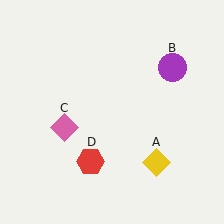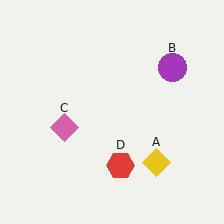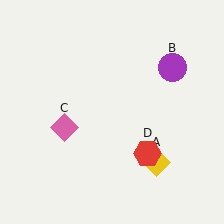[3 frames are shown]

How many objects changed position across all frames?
1 object changed position: red hexagon (object D).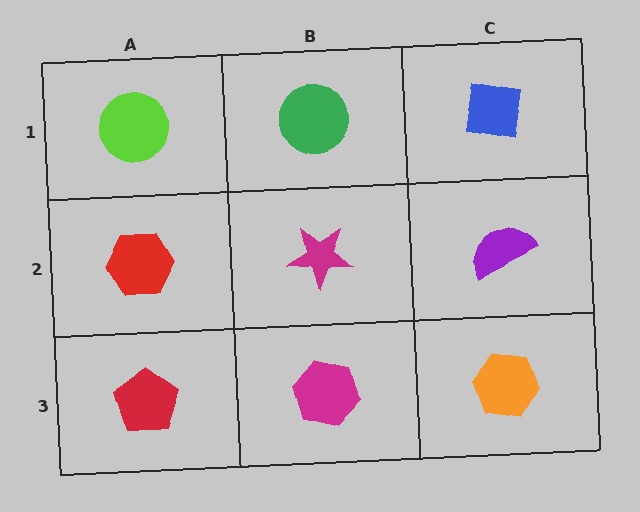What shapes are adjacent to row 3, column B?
A magenta star (row 2, column B), a red pentagon (row 3, column A), an orange hexagon (row 3, column C).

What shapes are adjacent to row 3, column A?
A red hexagon (row 2, column A), a magenta hexagon (row 3, column B).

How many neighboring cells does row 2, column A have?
3.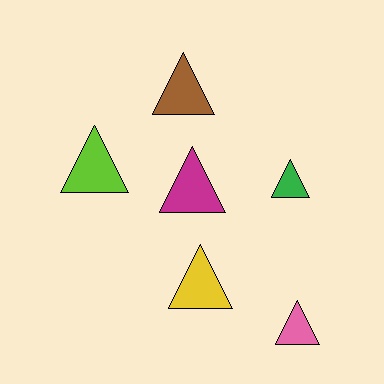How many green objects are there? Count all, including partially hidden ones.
There is 1 green object.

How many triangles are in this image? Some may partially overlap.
There are 6 triangles.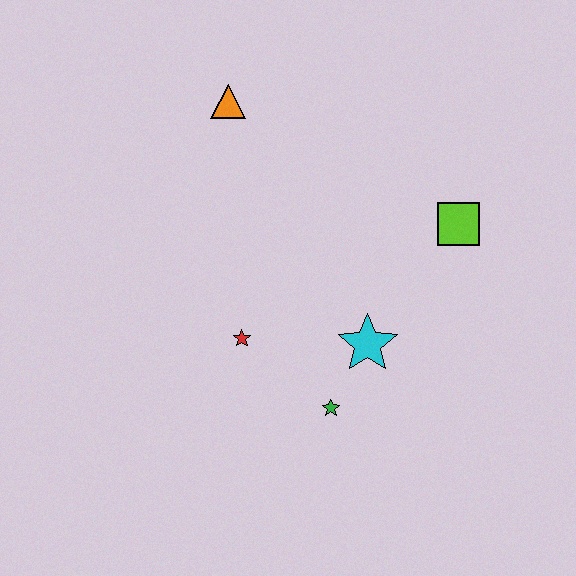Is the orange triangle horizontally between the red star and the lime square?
No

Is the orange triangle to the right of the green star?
No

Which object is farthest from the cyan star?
The orange triangle is farthest from the cyan star.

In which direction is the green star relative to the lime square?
The green star is below the lime square.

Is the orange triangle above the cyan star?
Yes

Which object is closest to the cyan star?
The green star is closest to the cyan star.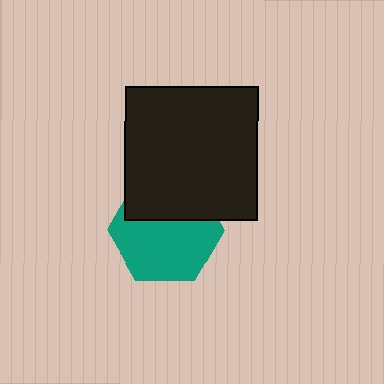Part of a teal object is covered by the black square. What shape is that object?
It is a hexagon.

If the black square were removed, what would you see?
You would see the complete teal hexagon.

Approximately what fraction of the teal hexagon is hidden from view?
Roughly 38% of the teal hexagon is hidden behind the black square.